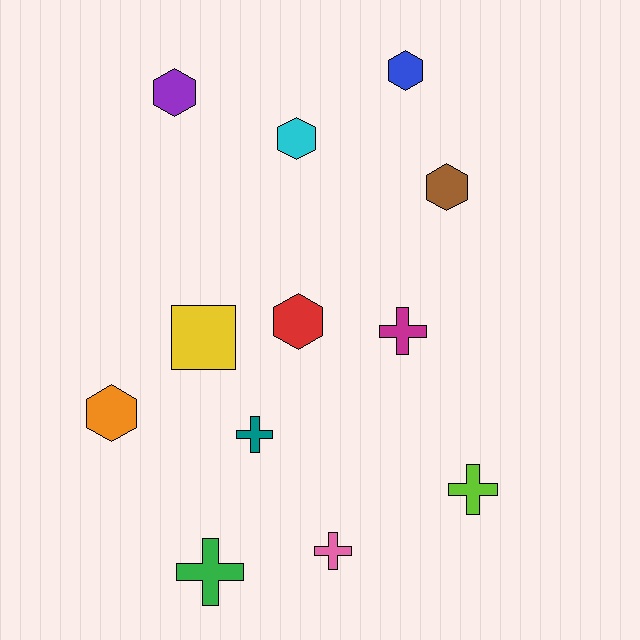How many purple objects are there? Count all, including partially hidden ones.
There is 1 purple object.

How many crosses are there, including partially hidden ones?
There are 5 crosses.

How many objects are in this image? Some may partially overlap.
There are 12 objects.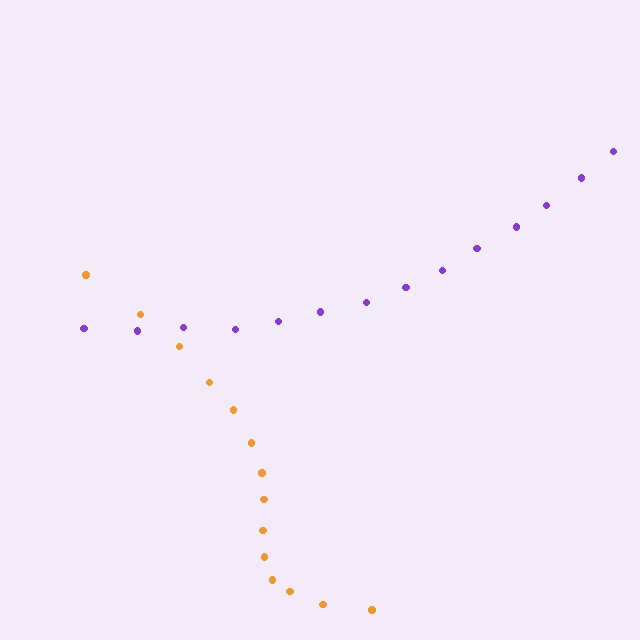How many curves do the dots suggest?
There are 2 distinct paths.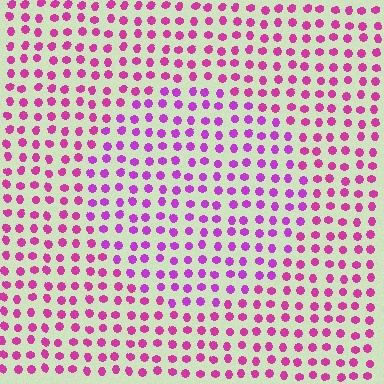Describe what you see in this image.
The image is filled with small magenta elements in a uniform arrangement. A circle-shaped region is visible where the elements are tinted to a slightly different hue, forming a subtle color boundary.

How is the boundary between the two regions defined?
The boundary is defined purely by a slight shift in hue (about 25 degrees). Spacing, size, and orientation are identical on both sides.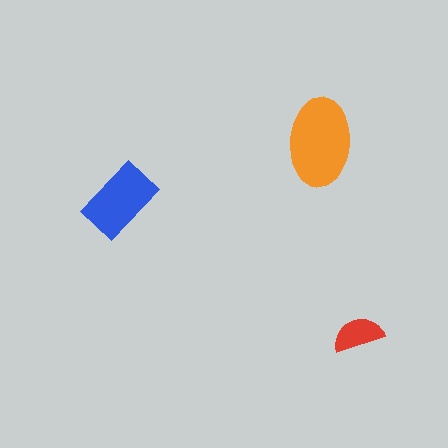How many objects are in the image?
There are 3 objects in the image.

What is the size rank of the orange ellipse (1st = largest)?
1st.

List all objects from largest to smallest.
The orange ellipse, the blue rectangle, the red semicircle.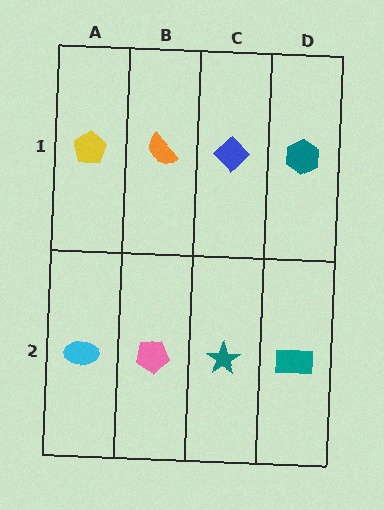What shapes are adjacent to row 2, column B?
An orange semicircle (row 1, column B), a cyan ellipse (row 2, column A), a teal star (row 2, column C).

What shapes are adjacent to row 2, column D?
A teal hexagon (row 1, column D), a teal star (row 2, column C).